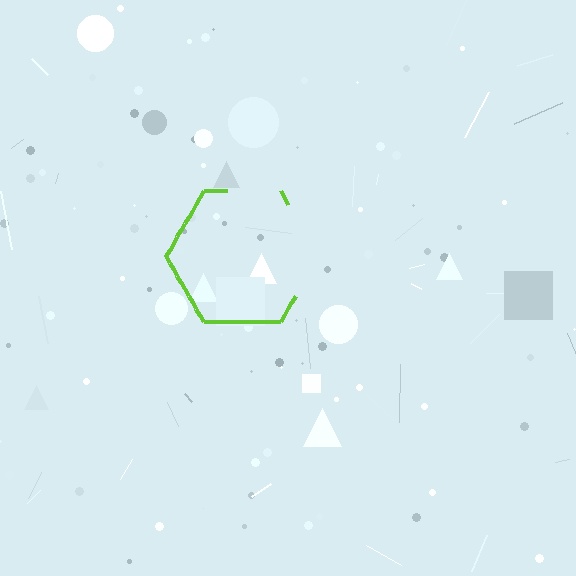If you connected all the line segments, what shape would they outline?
They would outline a hexagon.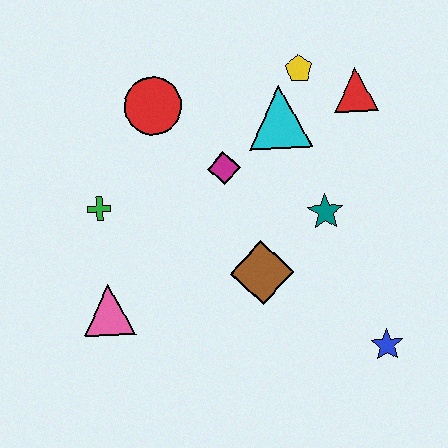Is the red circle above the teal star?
Yes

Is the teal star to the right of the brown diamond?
Yes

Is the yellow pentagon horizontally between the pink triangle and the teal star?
Yes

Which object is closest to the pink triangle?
The green cross is closest to the pink triangle.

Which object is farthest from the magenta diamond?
The blue star is farthest from the magenta diamond.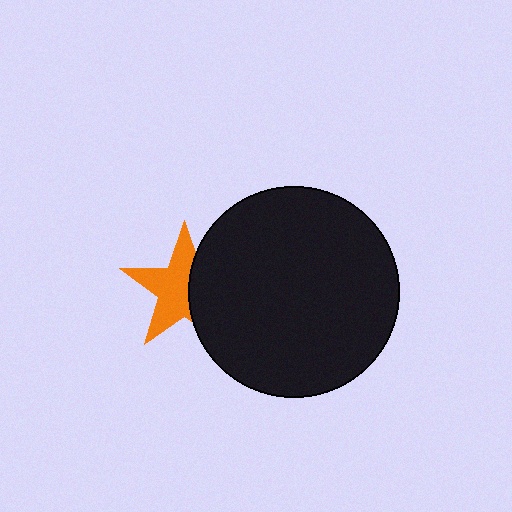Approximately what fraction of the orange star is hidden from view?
Roughly 40% of the orange star is hidden behind the black circle.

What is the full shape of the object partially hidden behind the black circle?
The partially hidden object is an orange star.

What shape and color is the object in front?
The object in front is a black circle.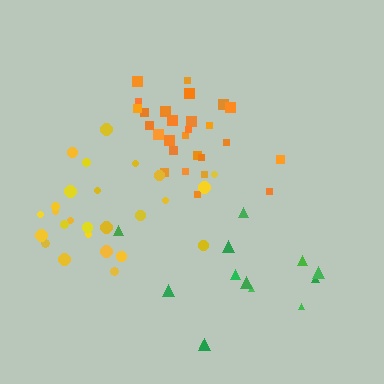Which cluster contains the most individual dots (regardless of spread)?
Orange (28).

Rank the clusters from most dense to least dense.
orange, yellow, green.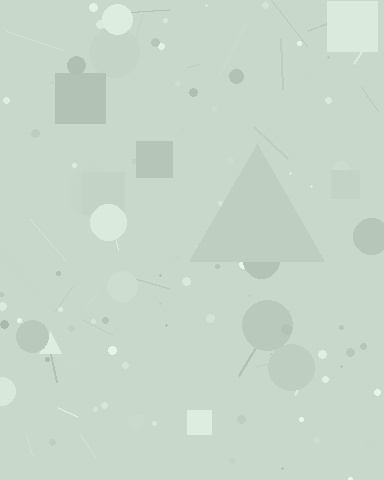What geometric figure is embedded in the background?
A triangle is embedded in the background.